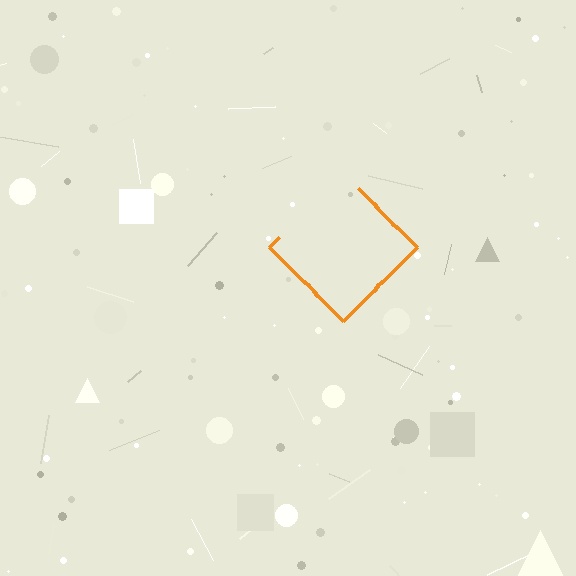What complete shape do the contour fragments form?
The contour fragments form a diamond.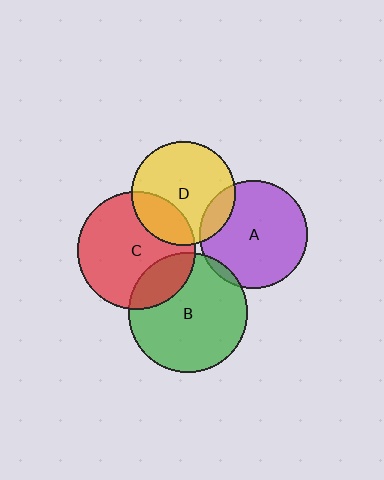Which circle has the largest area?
Circle B (green).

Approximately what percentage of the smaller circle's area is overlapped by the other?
Approximately 20%.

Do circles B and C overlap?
Yes.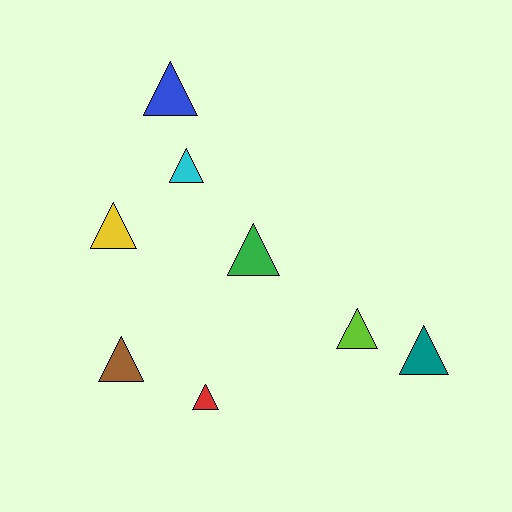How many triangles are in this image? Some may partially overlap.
There are 8 triangles.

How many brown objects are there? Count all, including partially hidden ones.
There is 1 brown object.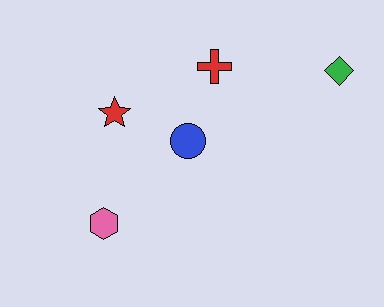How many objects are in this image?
There are 5 objects.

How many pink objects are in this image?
There is 1 pink object.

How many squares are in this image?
There are no squares.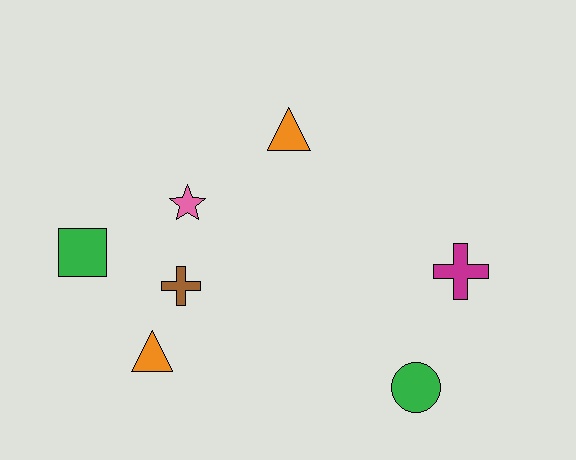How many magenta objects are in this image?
There is 1 magenta object.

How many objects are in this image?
There are 7 objects.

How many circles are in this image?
There is 1 circle.